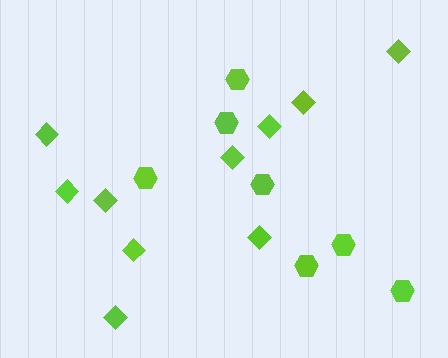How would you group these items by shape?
There are 2 groups: one group of diamonds (10) and one group of hexagons (7).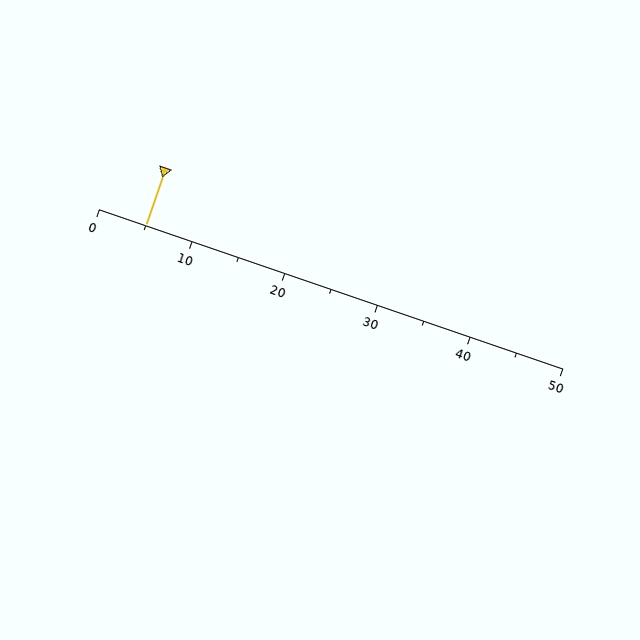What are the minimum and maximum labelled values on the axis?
The axis runs from 0 to 50.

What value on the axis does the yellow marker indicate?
The marker indicates approximately 5.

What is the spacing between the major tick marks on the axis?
The major ticks are spaced 10 apart.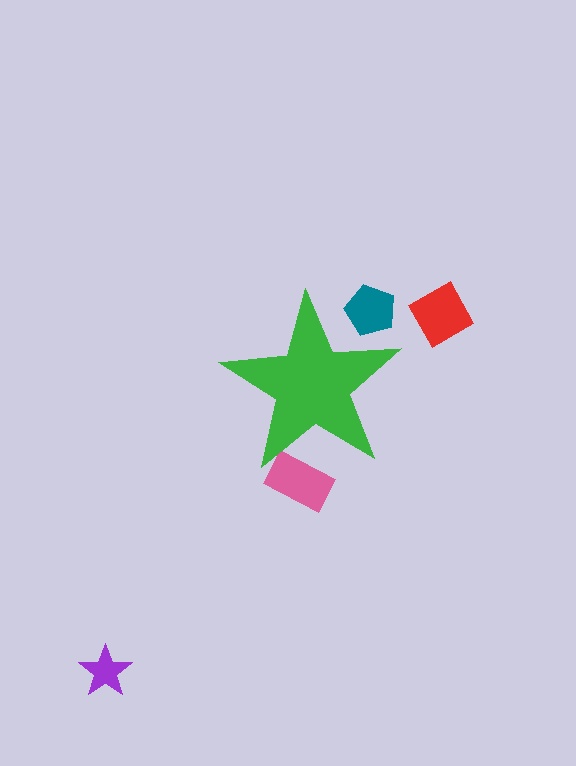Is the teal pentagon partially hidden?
Yes, the teal pentagon is partially hidden behind the green star.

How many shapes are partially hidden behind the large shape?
2 shapes are partially hidden.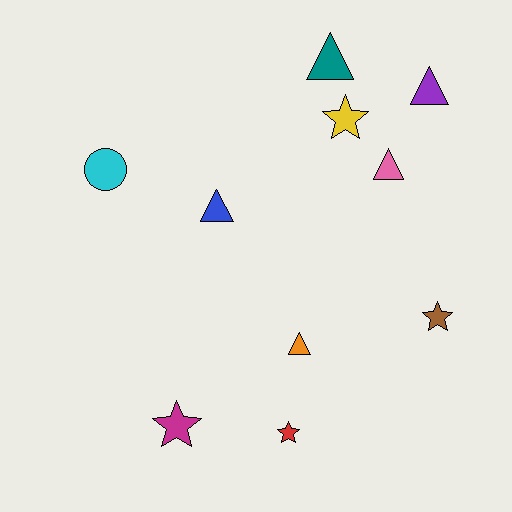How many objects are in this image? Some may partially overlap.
There are 10 objects.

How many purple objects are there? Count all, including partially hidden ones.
There is 1 purple object.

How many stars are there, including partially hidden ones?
There are 4 stars.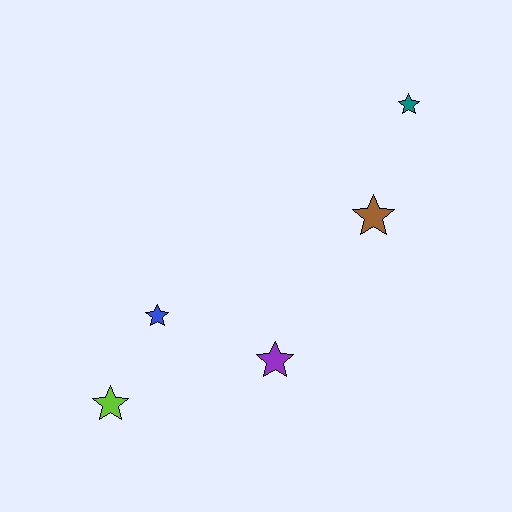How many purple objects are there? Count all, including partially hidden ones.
There is 1 purple object.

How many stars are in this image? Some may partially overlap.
There are 5 stars.